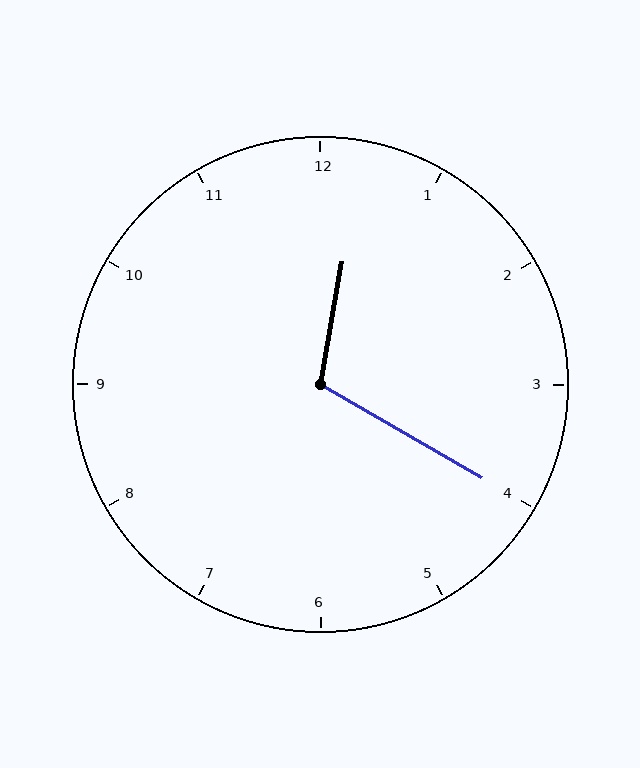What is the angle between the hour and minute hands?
Approximately 110 degrees.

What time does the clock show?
12:20.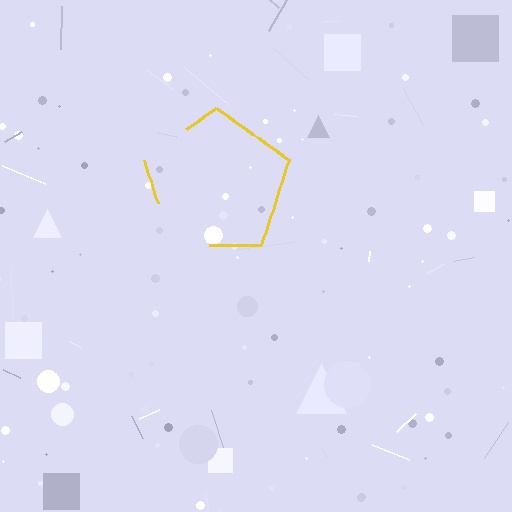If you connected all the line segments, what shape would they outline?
They would outline a pentagon.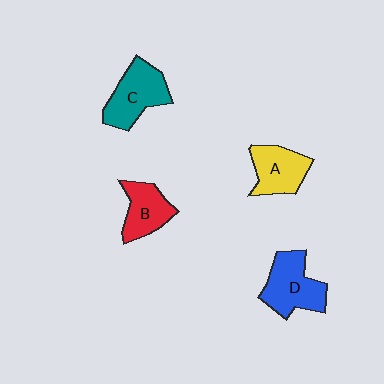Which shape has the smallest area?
Shape B (red).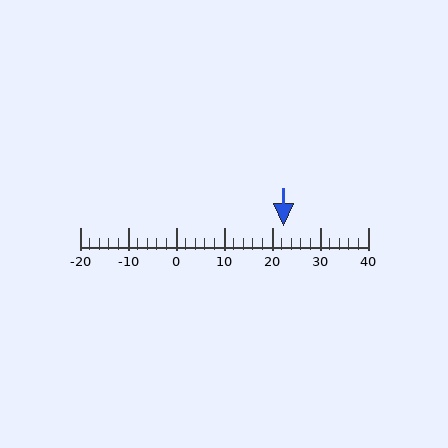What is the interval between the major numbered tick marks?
The major tick marks are spaced 10 units apart.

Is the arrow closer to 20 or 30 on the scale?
The arrow is closer to 20.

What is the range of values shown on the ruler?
The ruler shows values from -20 to 40.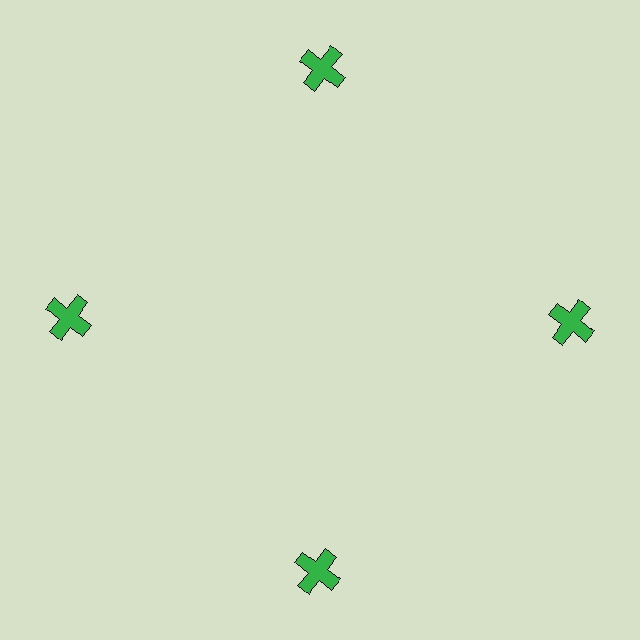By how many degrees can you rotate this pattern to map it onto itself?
The pattern maps onto itself every 90 degrees of rotation.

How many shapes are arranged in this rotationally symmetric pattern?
There are 4 shapes, arranged in 4 groups of 1.